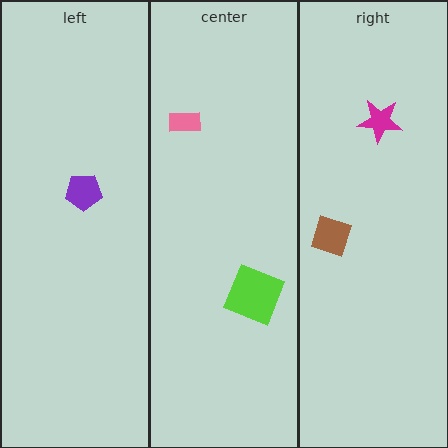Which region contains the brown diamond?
The right region.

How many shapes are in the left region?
1.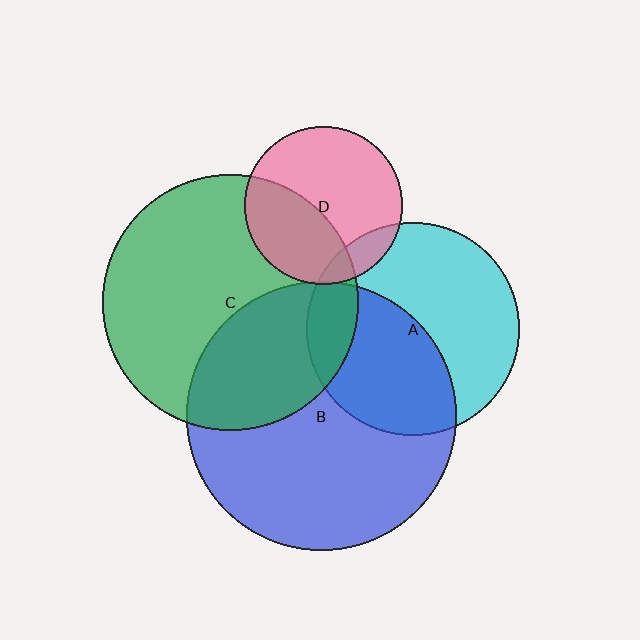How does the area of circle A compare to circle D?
Approximately 1.8 times.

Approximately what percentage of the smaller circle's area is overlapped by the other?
Approximately 10%.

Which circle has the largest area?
Circle B (blue).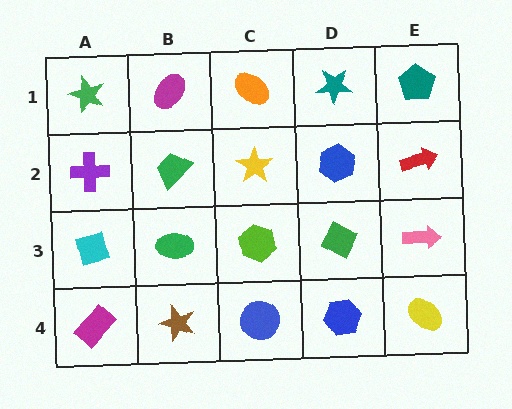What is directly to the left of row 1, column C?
A magenta ellipse.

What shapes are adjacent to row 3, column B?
A green trapezoid (row 2, column B), a brown star (row 4, column B), a cyan square (row 3, column A), a lime hexagon (row 3, column C).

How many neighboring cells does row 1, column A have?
2.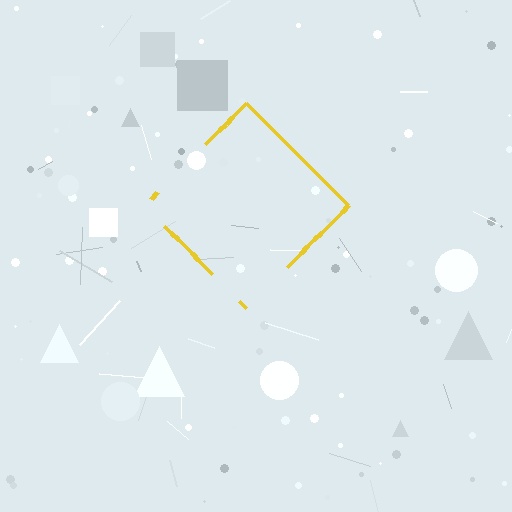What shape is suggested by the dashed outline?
The dashed outline suggests a diamond.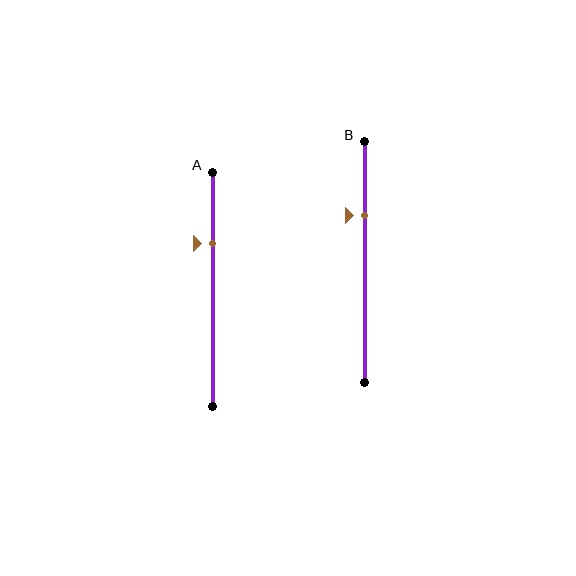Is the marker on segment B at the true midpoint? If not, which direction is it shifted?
No, the marker on segment B is shifted upward by about 19% of the segment length.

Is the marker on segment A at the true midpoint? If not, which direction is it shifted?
No, the marker on segment A is shifted upward by about 20% of the segment length.